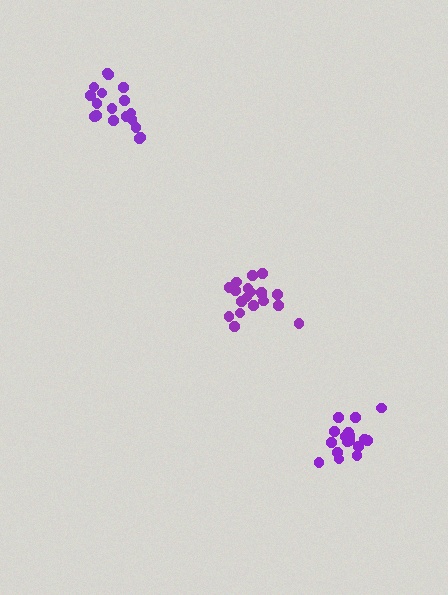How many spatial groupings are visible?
There are 3 spatial groupings.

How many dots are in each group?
Group 1: 19 dots, Group 2: 19 dots, Group 3: 18 dots (56 total).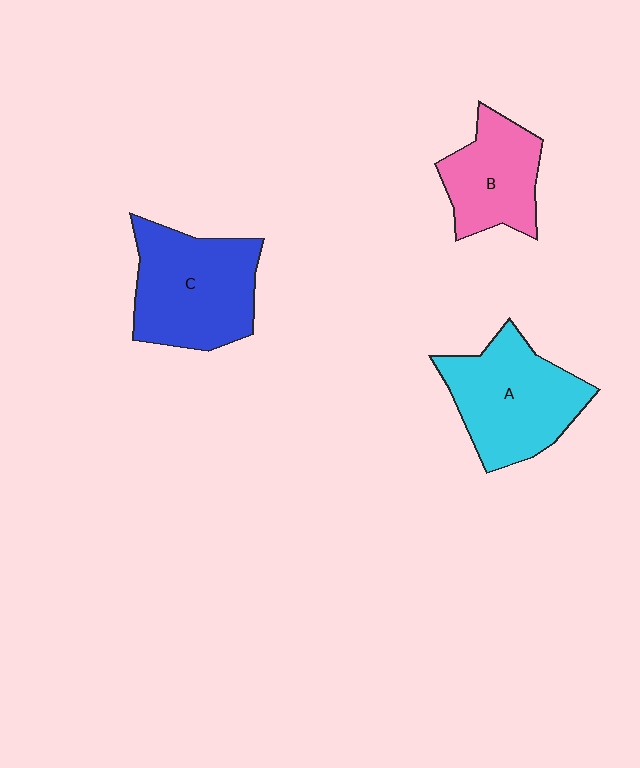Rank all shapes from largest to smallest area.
From largest to smallest: C (blue), A (cyan), B (pink).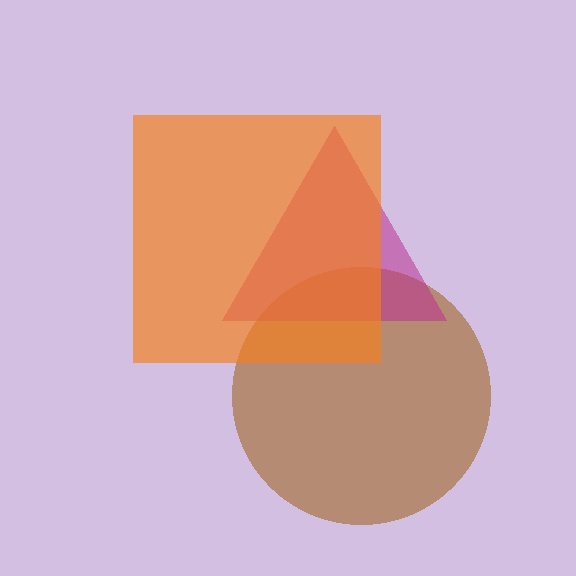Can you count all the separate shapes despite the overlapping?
Yes, there are 3 separate shapes.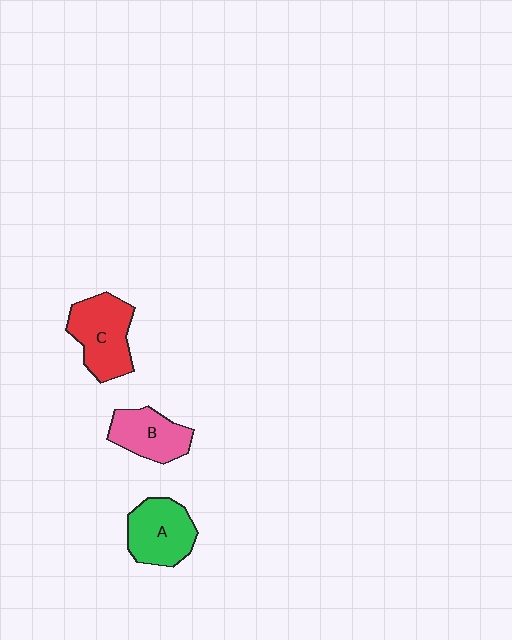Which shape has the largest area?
Shape C (red).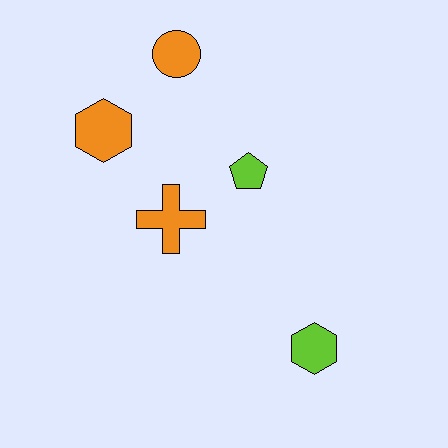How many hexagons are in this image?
There are 2 hexagons.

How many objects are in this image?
There are 5 objects.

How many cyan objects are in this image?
There are no cyan objects.